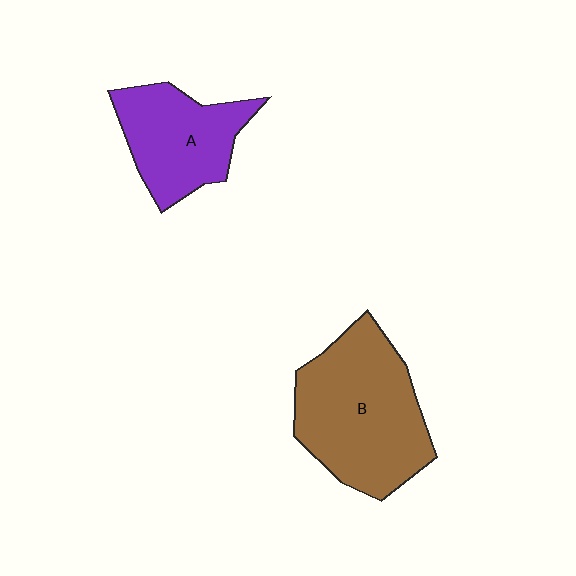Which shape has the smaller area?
Shape A (purple).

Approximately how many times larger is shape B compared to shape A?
Approximately 1.5 times.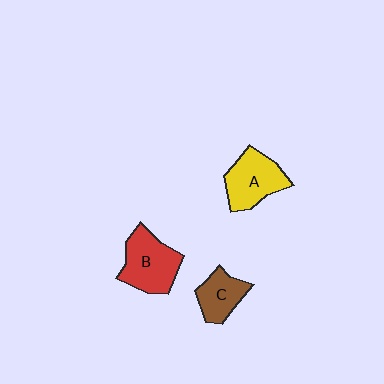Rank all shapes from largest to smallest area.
From largest to smallest: B (red), A (yellow), C (brown).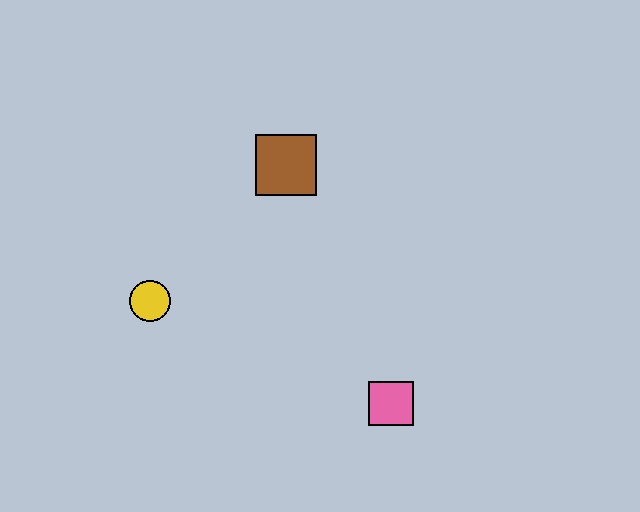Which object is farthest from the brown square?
The pink square is farthest from the brown square.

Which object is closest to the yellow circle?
The brown square is closest to the yellow circle.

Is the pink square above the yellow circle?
No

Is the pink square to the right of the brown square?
Yes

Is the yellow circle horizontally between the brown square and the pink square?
No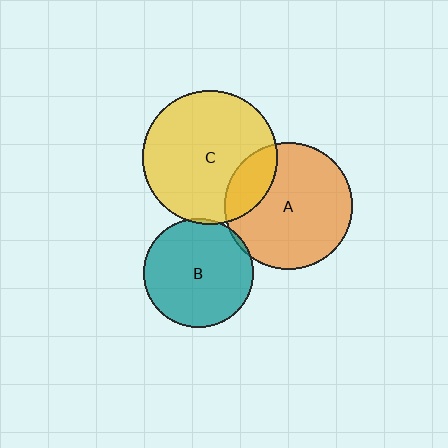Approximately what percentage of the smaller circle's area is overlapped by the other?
Approximately 5%.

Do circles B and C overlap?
Yes.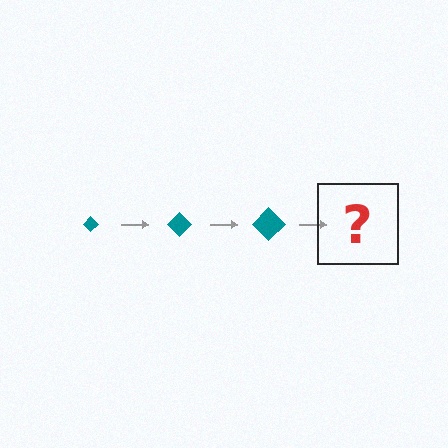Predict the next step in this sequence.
The next step is a teal diamond, larger than the previous one.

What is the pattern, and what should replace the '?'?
The pattern is that the diamond gets progressively larger each step. The '?' should be a teal diamond, larger than the previous one.